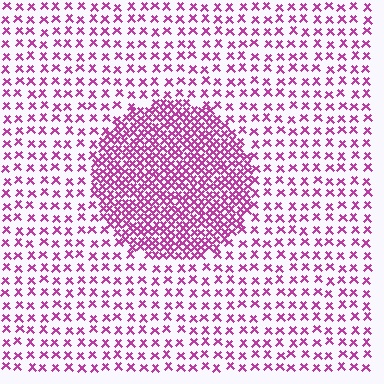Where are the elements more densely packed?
The elements are more densely packed inside the circle boundary.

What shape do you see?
I see a circle.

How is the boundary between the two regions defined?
The boundary is defined by a change in element density (approximately 2.7x ratio). All elements are the same color, size, and shape.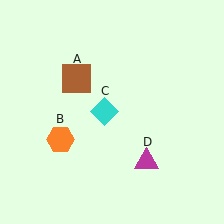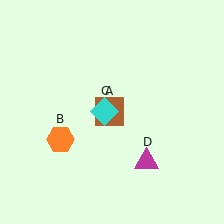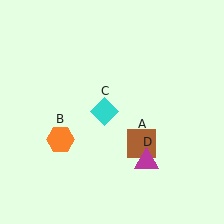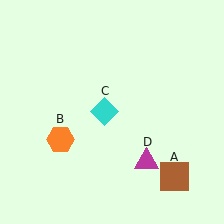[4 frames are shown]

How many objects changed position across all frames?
1 object changed position: brown square (object A).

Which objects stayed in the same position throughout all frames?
Orange hexagon (object B) and cyan diamond (object C) and magenta triangle (object D) remained stationary.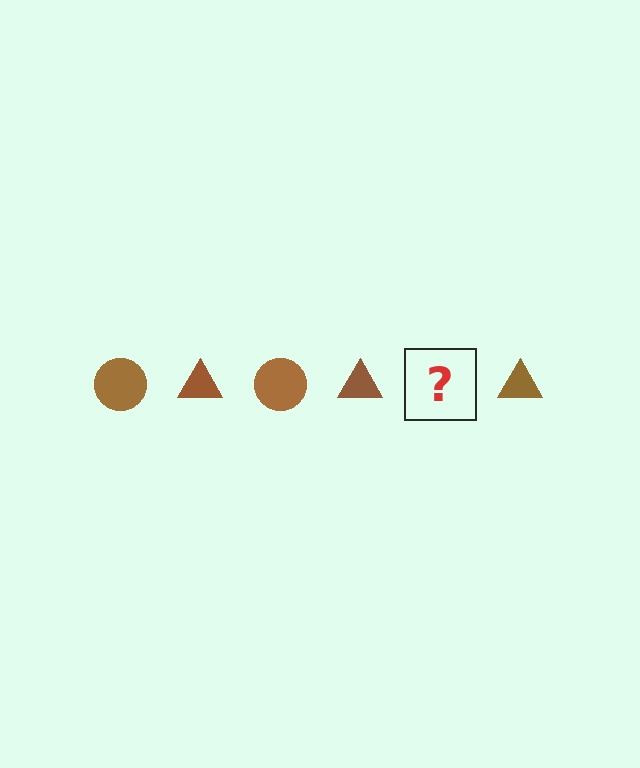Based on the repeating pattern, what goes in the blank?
The blank should be a brown circle.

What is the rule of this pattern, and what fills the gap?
The rule is that the pattern cycles through circle, triangle shapes in brown. The gap should be filled with a brown circle.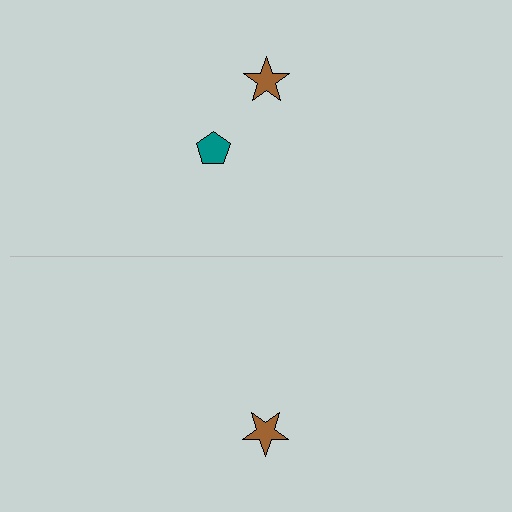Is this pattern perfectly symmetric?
No, the pattern is not perfectly symmetric. A teal pentagon is missing from the bottom side.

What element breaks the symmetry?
A teal pentagon is missing from the bottom side.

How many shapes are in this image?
There are 3 shapes in this image.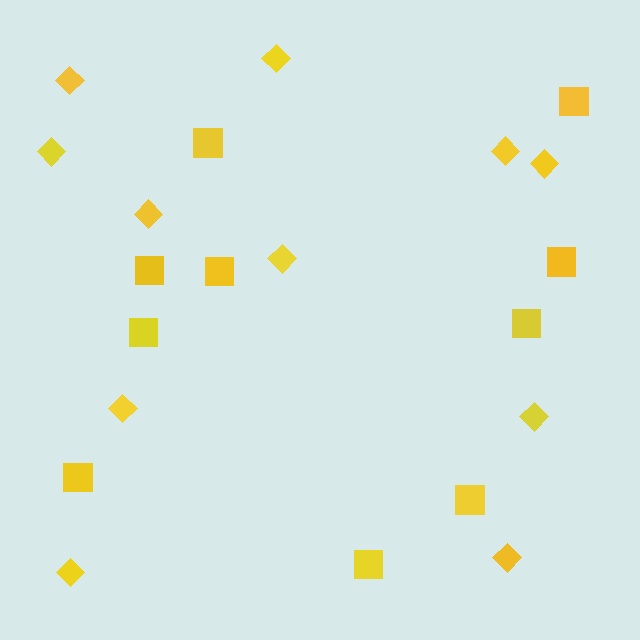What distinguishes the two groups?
There are 2 groups: one group of squares (10) and one group of diamonds (11).